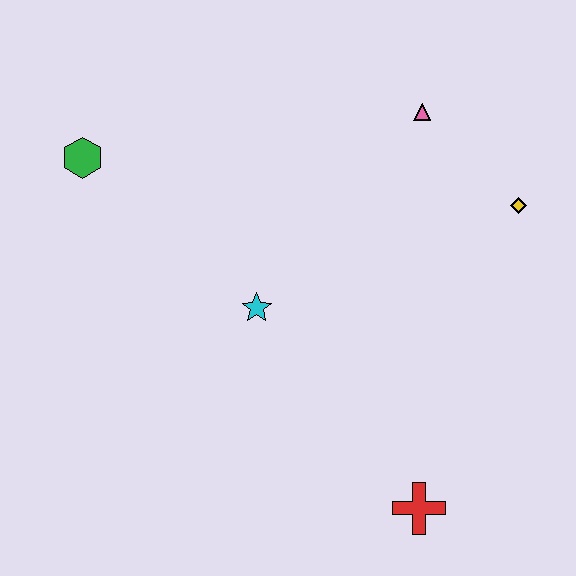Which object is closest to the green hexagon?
The cyan star is closest to the green hexagon.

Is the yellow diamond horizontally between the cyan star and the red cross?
No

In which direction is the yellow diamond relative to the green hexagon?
The yellow diamond is to the right of the green hexagon.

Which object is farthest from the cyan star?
The yellow diamond is farthest from the cyan star.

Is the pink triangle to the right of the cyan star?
Yes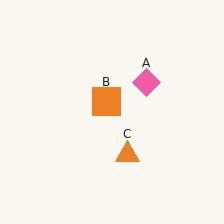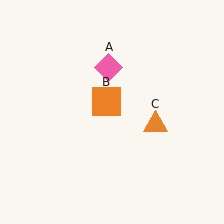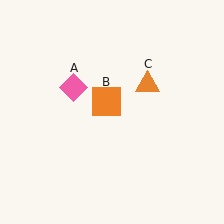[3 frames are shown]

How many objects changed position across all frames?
2 objects changed position: pink diamond (object A), orange triangle (object C).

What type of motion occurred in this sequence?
The pink diamond (object A), orange triangle (object C) rotated counterclockwise around the center of the scene.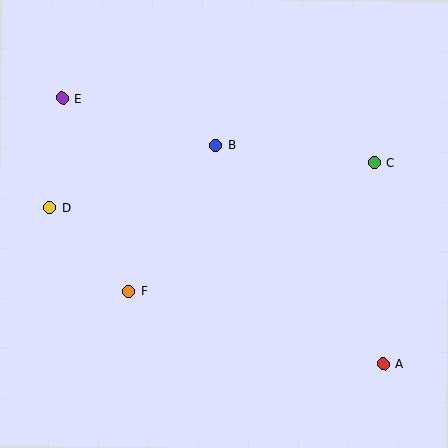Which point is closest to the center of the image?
Point B at (215, 145) is closest to the center.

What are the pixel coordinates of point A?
Point A is at (383, 364).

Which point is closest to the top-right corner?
Point C is closest to the top-right corner.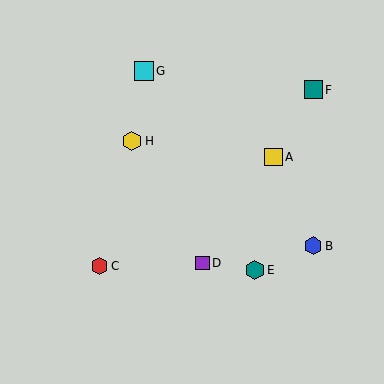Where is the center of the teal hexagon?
The center of the teal hexagon is at (255, 270).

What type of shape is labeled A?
Shape A is a yellow square.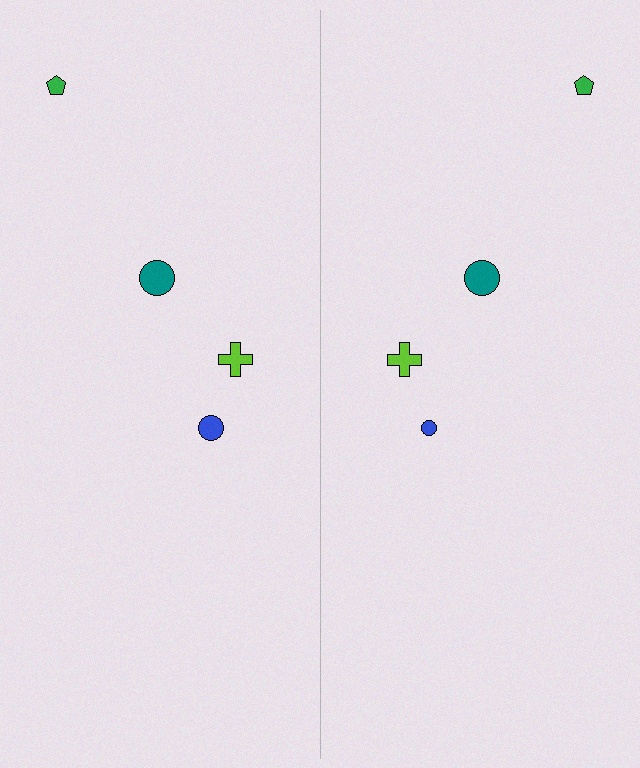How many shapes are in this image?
There are 8 shapes in this image.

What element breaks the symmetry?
The blue circle on the right side has a different size than its mirror counterpart.